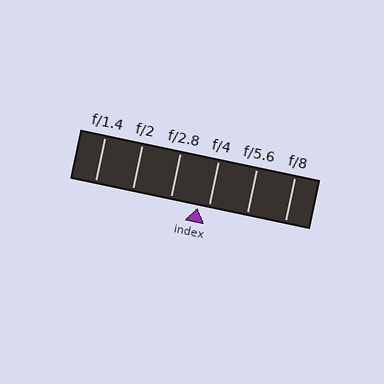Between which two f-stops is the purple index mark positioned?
The index mark is between f/2.8 and f/4.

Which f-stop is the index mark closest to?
The index mark is closest to f/4.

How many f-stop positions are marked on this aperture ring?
There are 6 f-stop positions marked.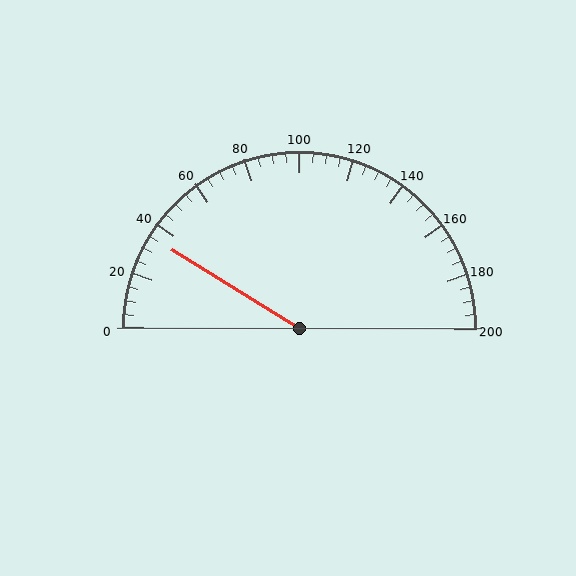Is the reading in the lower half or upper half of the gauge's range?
The reading is in the lower half of the range (0 to 200).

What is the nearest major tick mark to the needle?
The nearest major tick mark is 40.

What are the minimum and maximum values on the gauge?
The gauge ranges from 0 to 200.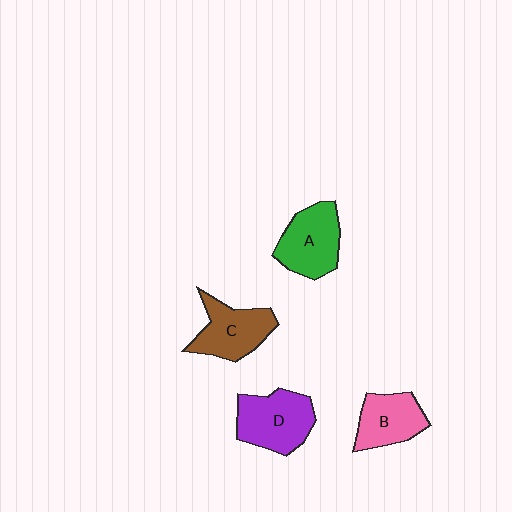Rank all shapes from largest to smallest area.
From largest to smallest: D (purple), A (green), C (brown), B (pink).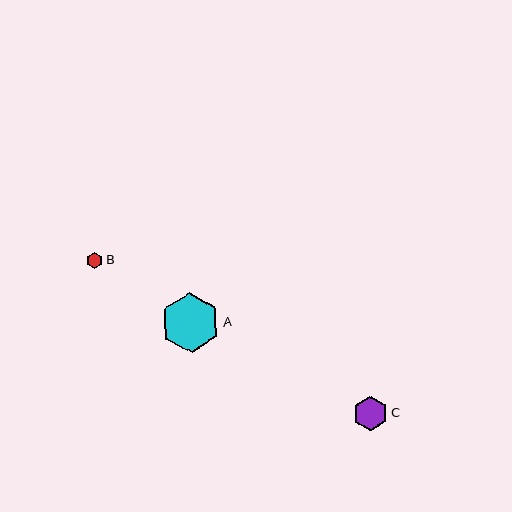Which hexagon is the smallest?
Hexagon B is the smallest with a size of approximately 16 pixels.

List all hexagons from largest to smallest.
From largest to smallest: A, C, B.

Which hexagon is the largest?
Hexagon A is the largest with a size of approximately 59 pixels.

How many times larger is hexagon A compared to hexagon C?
Hexagon A is approximately 1.7 times the size of hexagon C.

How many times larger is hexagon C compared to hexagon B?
Hexagon C is approximately 2.2 times the size of hexagon B.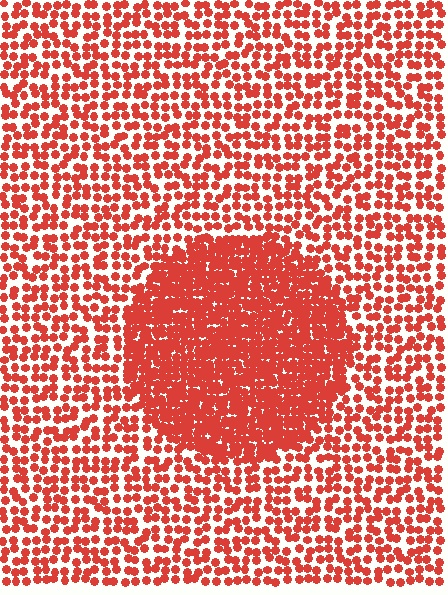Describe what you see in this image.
The image contains small red elements arranged at two different densities. A circle-shaped region is visible where the elements are more densely packed than the surrounding area.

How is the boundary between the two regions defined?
The boundary is defined by a change in element density (approximately 2.1x ratio). All elements are the same color, size, and shape.